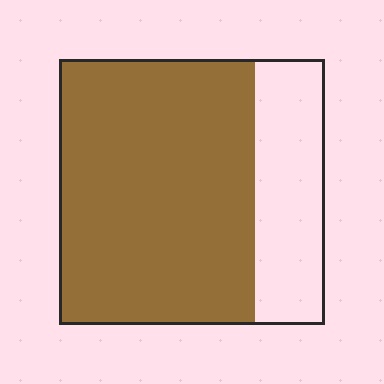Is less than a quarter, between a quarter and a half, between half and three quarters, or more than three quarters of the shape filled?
Between half and three quarters.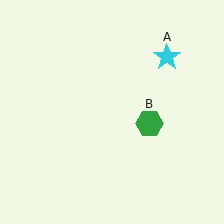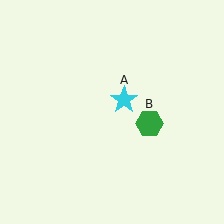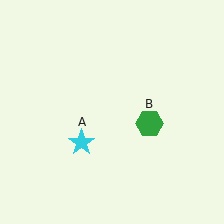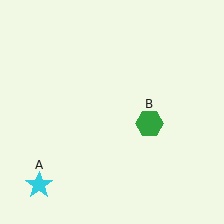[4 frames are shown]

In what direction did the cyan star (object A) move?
The cyan star (object A) moved down and to the left.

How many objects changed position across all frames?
1 object changed position: cyan star (object A).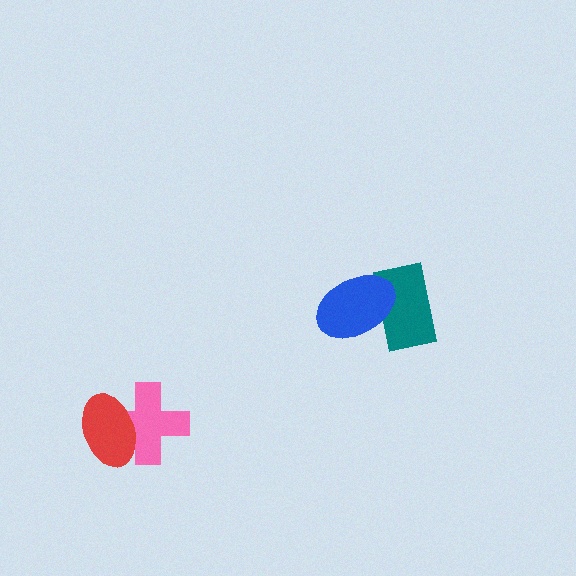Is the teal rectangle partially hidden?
Yes, it is partially covered by another shape.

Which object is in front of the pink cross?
The red ellipse is in front of the pink cross.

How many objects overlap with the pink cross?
1 object overlaps with the pink cross.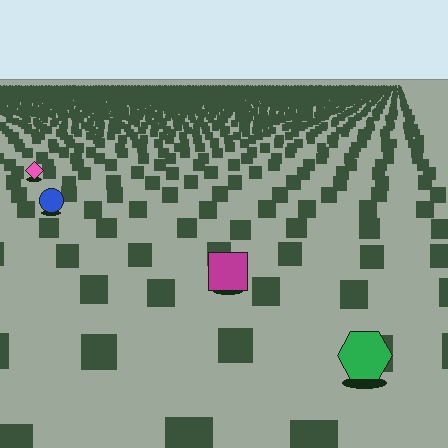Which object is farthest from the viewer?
The pink diamond is farthest from the viewer. It appears smaller and the ground texture around it is denser.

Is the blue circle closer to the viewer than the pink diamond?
Yes. The blue circle is closer — you can tell from the texture gradient: the ground texture is coarser near it.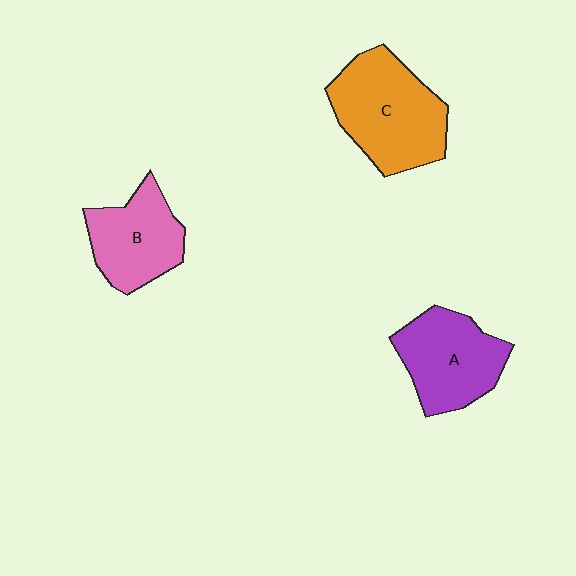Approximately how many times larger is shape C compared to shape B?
Approximately 1.4 times.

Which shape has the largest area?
Shape C (orange).